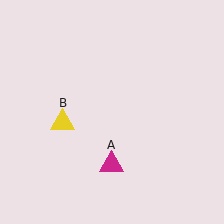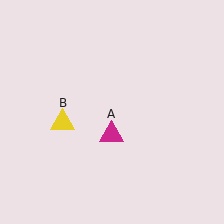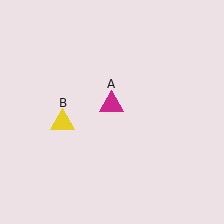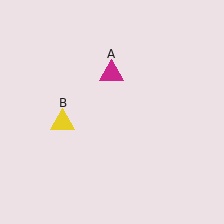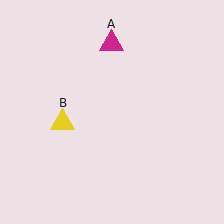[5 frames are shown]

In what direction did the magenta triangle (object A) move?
The magenta triangle (object A) moved up.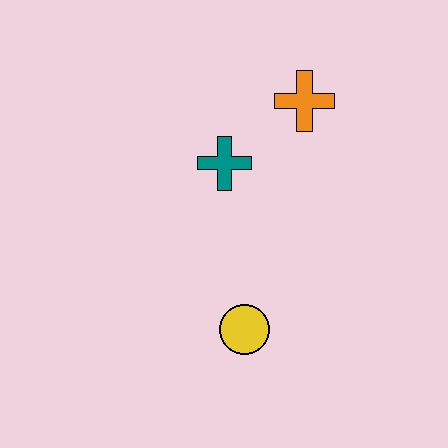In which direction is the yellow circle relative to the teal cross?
The yellow circle is below the teal cross.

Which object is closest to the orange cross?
The teal cross is closest to the orange cross.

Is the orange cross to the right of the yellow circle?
Yes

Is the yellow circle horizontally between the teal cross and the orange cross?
Yes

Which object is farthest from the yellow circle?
The orange cross is farthest from the yellow circle.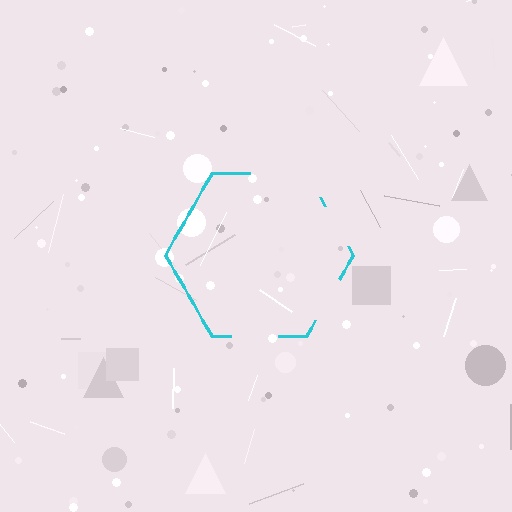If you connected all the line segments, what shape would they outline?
They would outline a hexagon.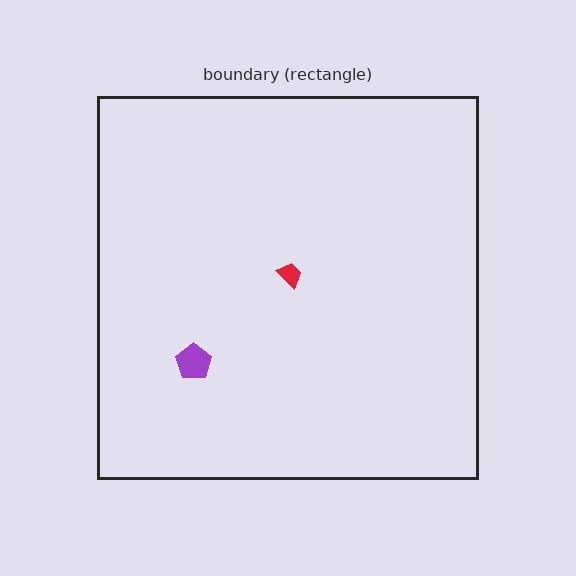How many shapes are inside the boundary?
2 inside, 0 outside.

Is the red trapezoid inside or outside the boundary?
Inside.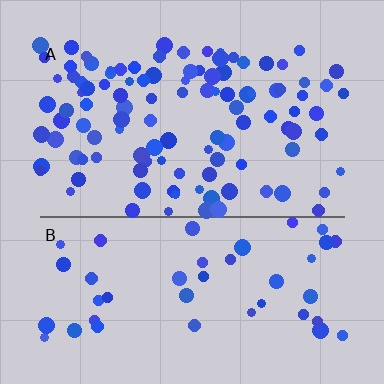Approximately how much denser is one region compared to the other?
Approximately 2.4× — region A over region B.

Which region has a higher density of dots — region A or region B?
A (the top).